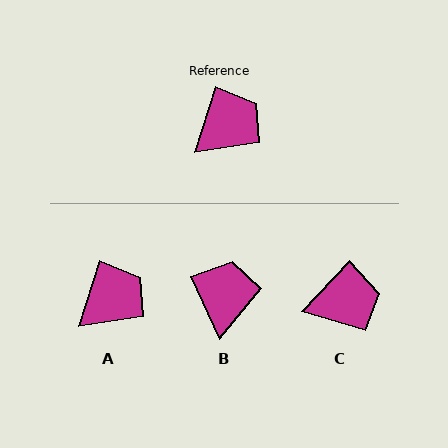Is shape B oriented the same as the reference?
No, it is off by about 42 degrees.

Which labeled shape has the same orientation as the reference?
A.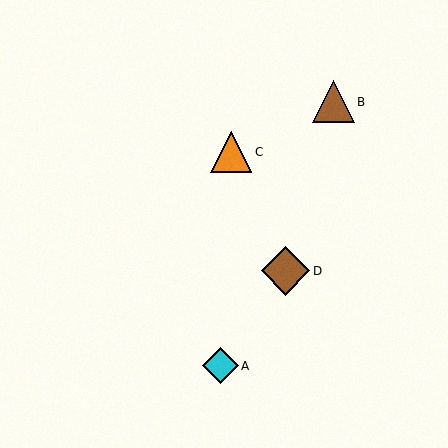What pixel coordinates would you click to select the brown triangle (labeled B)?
Click at (333, 102) to select the brown triangle B.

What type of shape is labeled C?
Shape C is an orange triangle.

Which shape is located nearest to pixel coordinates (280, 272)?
The brown diamond (labeled D) at (286, 271) is nearest to that location.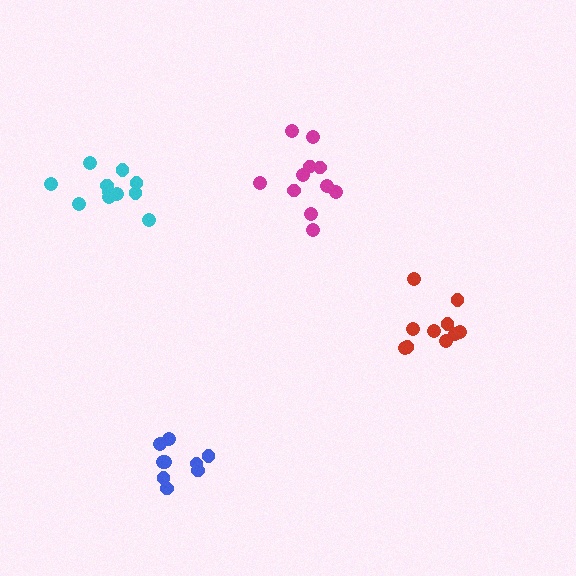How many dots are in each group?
Group 1: 11 dots, Group 2: 11 dots, Group 3: 10 dots, Group 4: 9 dots (41 total).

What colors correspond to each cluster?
The clusters are colored: cyan, magenta, red, blue.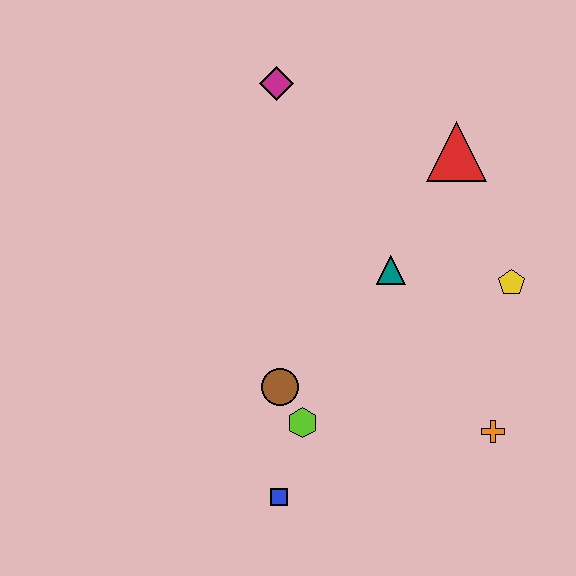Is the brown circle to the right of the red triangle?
No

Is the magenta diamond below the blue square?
No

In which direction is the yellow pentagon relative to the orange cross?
The yellow pentagon is above the orange cross.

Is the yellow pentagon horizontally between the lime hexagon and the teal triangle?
No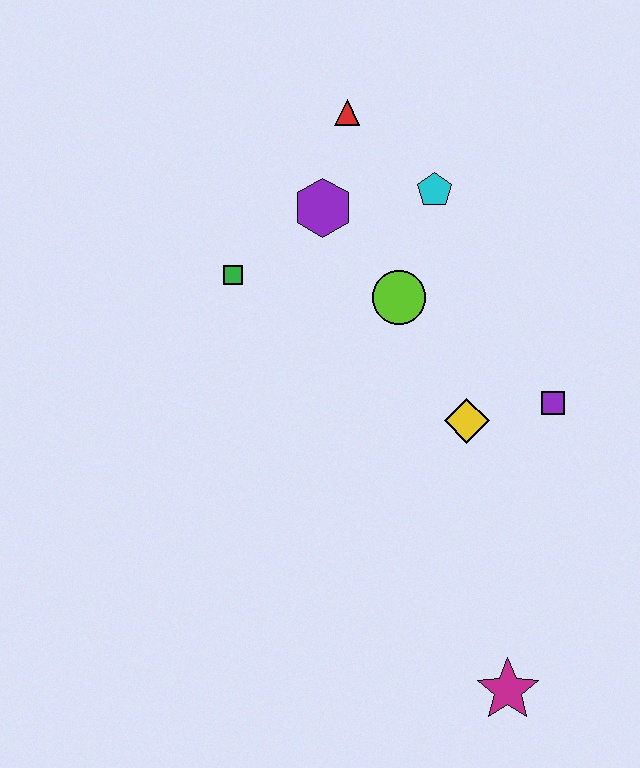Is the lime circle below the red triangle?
Yes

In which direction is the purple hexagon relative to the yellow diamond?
The purple hexagon is above the yellow diamond.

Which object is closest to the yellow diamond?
The purple square is closest to the yellow diamond.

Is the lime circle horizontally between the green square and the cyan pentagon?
Yes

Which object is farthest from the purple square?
The red triangle is farthest from the purple square.